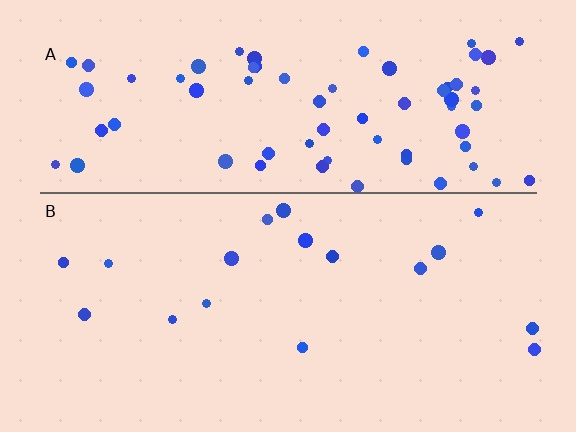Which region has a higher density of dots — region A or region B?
A (the top).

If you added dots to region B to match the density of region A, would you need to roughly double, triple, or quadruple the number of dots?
Approximately quadruple.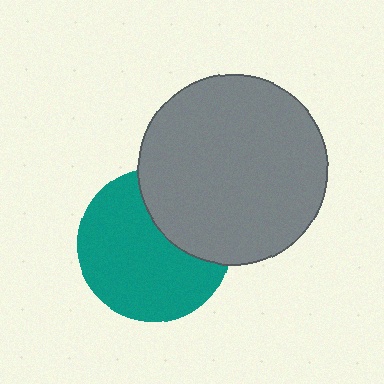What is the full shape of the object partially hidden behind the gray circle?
The partially hidden object is a teal circle.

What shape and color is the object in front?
The object in front is a gray circle.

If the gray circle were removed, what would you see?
You would see the complete teal circle.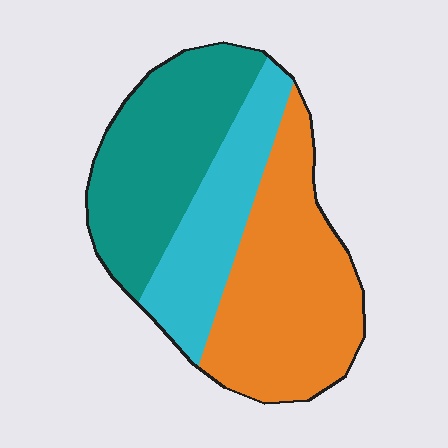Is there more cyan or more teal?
Teal.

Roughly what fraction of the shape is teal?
Teal covers roughly 35% of the shape.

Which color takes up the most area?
Orange, at roughly 40%.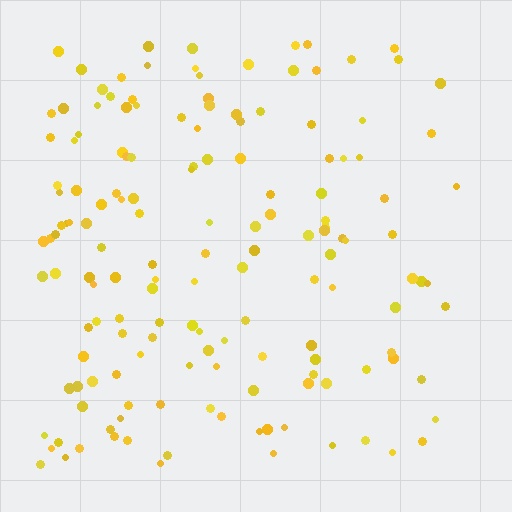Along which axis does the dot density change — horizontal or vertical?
Horizontal.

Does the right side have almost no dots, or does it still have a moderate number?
Still a moderate number, just noticeably fewer than the left.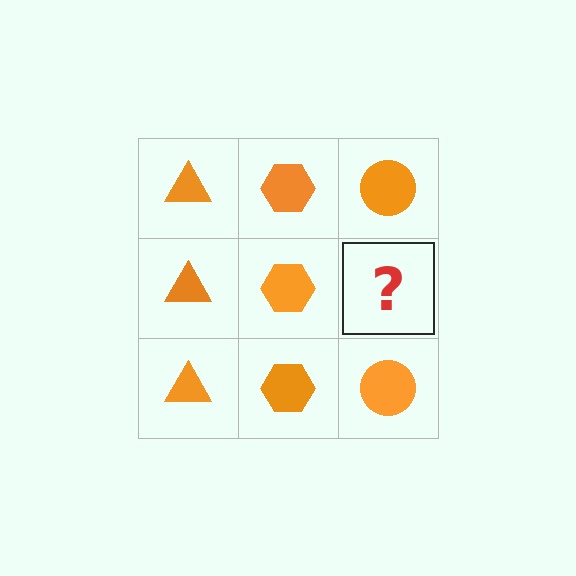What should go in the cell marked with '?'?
The missing cell should contain an orange circle.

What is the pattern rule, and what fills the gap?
The rule is that each column has a consistent shape. The gap should be filled with an orange circle.